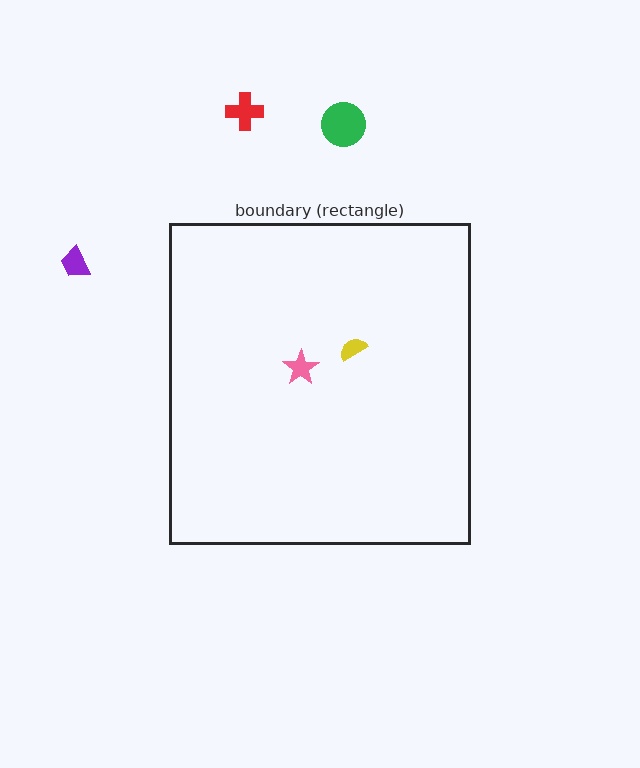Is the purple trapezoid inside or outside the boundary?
Outside.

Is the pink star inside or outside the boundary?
Inside.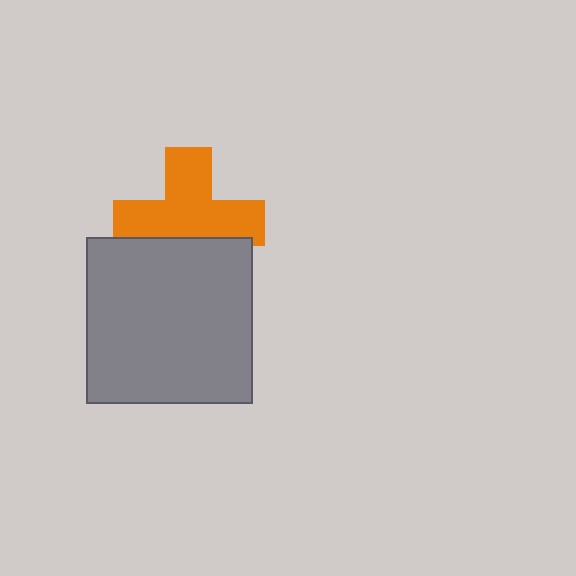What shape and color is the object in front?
The object in front is a gray square.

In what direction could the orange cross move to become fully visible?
The orange cross could move up. That would shift it out from behind the gray square entirely.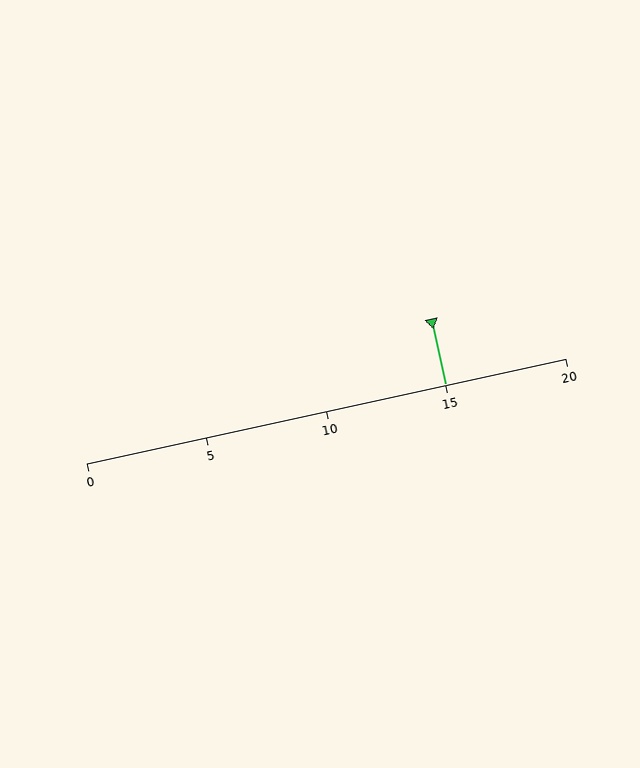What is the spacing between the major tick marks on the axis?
The major ticks are spaced 5 apart.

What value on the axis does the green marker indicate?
The marker indicates approximately 15.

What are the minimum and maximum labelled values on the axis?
The axis runs from 0 to 20.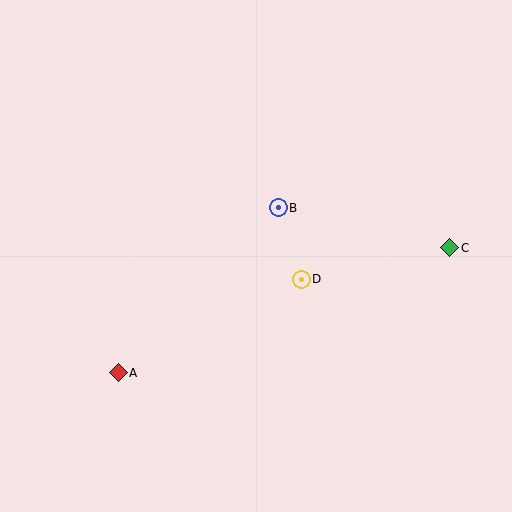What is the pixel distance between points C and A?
The distance between C and A is 354 pixels.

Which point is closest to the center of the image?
Point D at (301, 279) is closest to the center.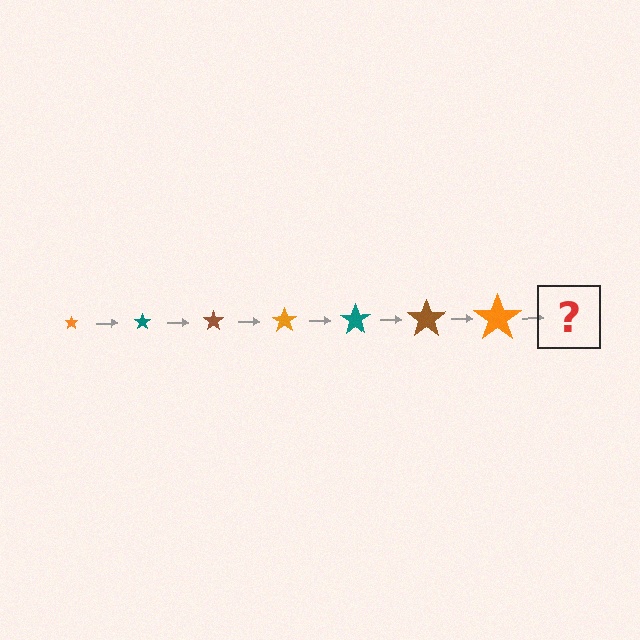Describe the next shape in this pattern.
It should be a teal star, larger than the previous one.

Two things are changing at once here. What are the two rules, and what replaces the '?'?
The two rules are that the star grows larger each step and the color cycles through orange, teal, and brown. The '?' should be a teal star, larger than the previous one.